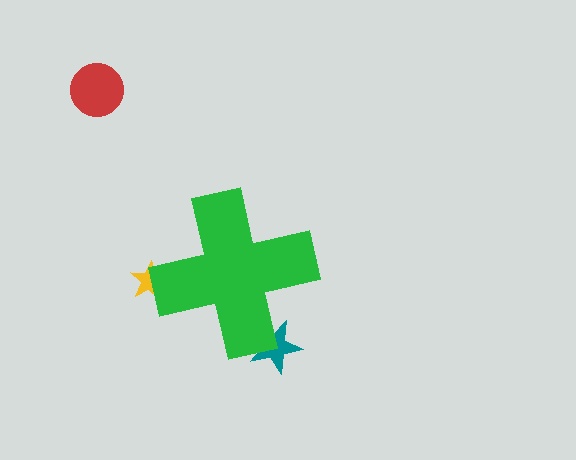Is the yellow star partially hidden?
Yes, the yellow star is partially hidden behind the green cross.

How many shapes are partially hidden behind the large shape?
2 shapes are partially hidden.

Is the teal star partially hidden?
Yes, the teal star is partially hidden behind the green cross.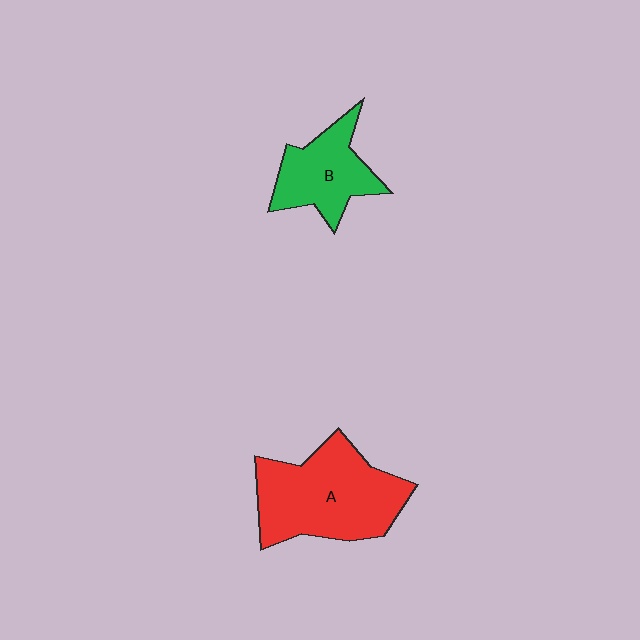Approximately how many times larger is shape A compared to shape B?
Approximately 1.7 times.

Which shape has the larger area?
Shape A (red).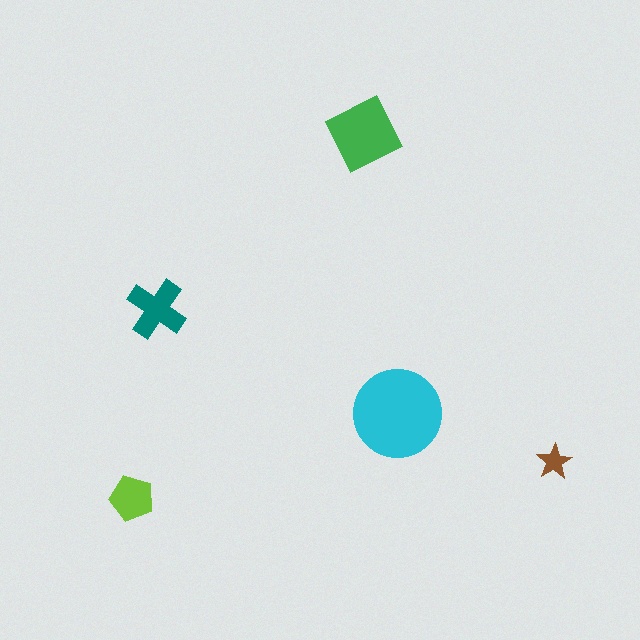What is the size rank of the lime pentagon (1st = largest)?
4th.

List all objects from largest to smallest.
The cyan circle, the green diamond, the teal cross, the lime pentagon, the brown star.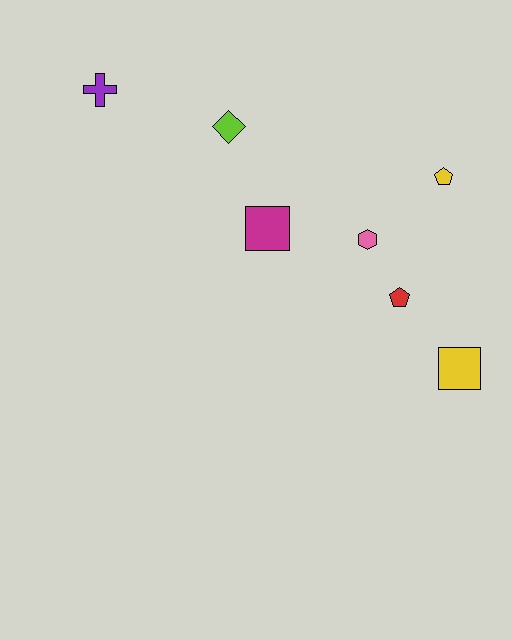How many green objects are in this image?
There are no green objects.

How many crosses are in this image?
There is 1 cross.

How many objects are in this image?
There are 7 objects.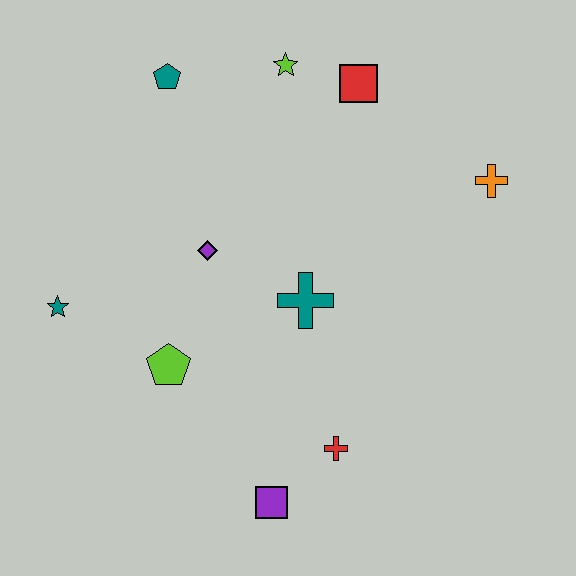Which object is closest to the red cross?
The purple square is closest to the red cross.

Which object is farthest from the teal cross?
The teal pentagon is farthest from the teal cross.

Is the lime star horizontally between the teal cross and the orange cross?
No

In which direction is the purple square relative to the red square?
The purple square is below the red square.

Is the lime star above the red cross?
Yes